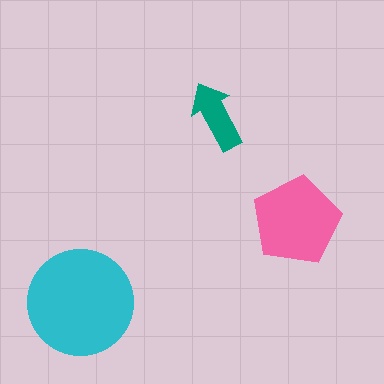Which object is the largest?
The cyan circle.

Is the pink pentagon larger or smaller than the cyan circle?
Smaller.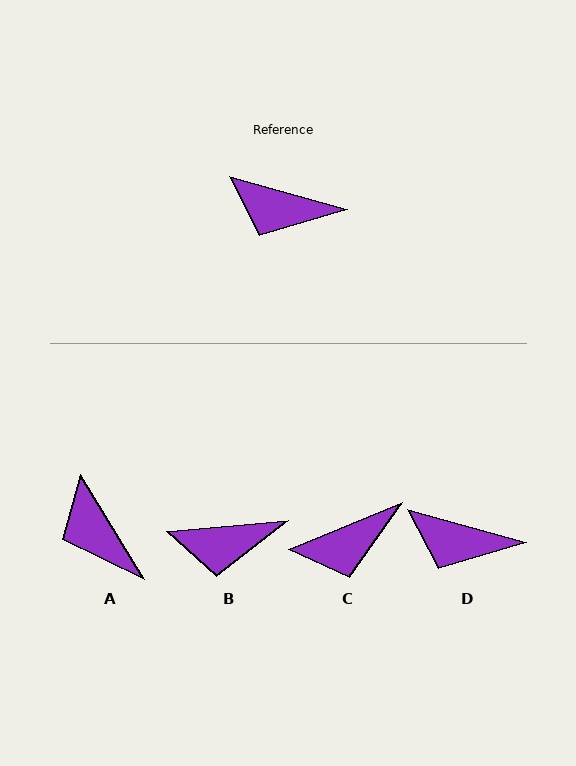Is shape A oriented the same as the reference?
No, it is off by about 43 degrees.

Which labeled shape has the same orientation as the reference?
D.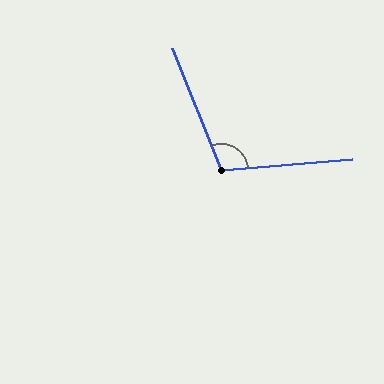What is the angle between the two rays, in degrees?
Approximately 107 degrees.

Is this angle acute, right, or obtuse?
It is obtuse.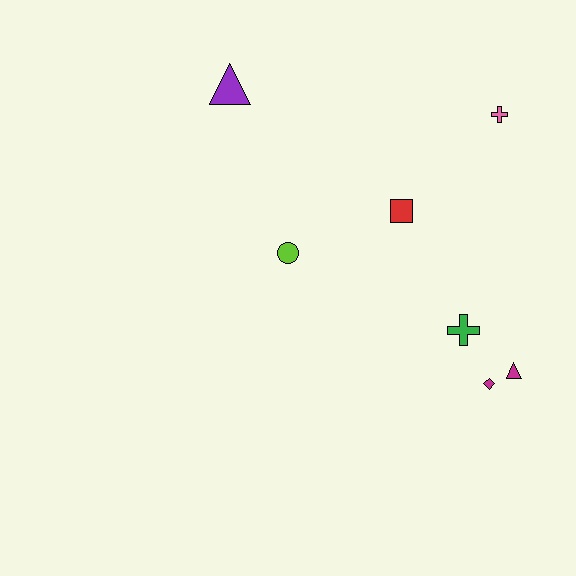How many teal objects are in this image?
There are no teal objects.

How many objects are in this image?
There are 7 objects.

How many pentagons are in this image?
There are no pentagons.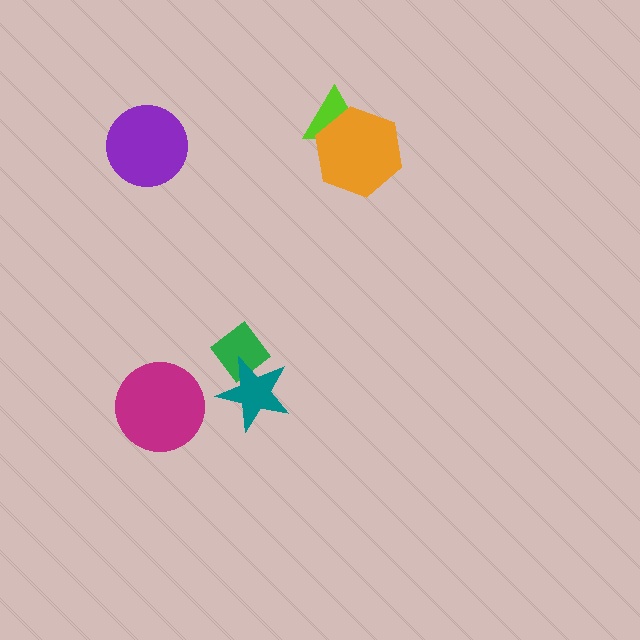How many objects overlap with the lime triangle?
1 object overlaps with the lime triangle.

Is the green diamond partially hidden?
Yes, it is partially covered by another shape.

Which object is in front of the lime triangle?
The orange hexagon is in front of the lime triangle.